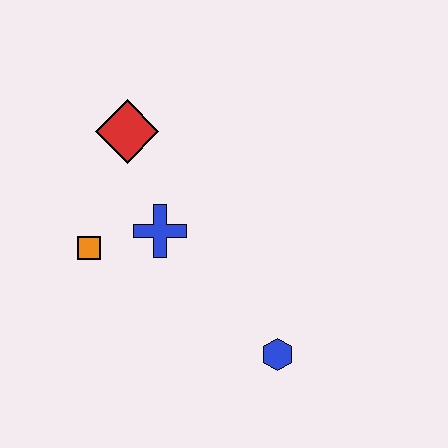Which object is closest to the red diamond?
The blue cross is closest to the red diamond.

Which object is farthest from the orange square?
The blue hexagon is farthest from the orange square.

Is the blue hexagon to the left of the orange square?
No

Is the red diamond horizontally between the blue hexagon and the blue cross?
No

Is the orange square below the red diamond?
Yes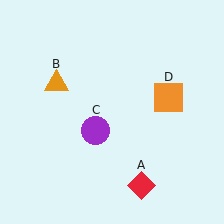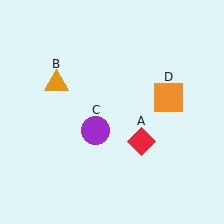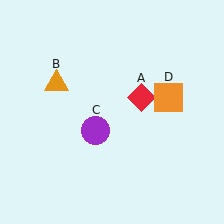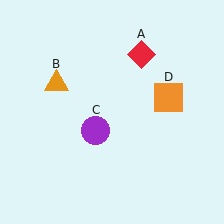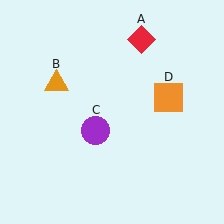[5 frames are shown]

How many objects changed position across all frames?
1 object changed position: red diamond (object A).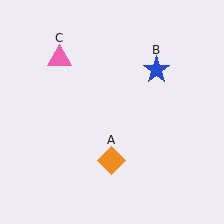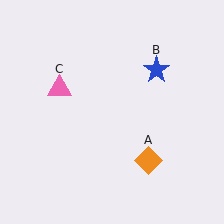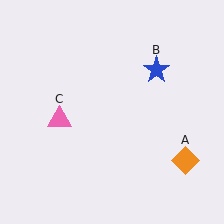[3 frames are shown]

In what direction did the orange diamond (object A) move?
The orange diamond (object A) moved right.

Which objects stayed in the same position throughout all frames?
Blue star (object B) remained stationary.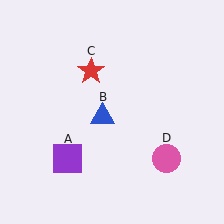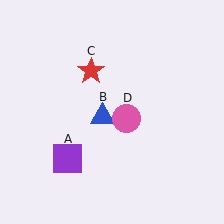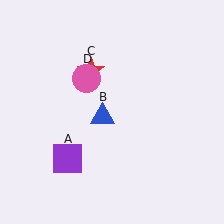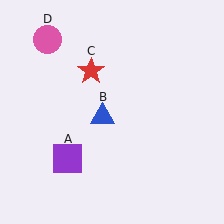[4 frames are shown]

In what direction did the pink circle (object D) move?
The pink circle (object D) moved up and to the left.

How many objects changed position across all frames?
1 object changed position: pink circle (object D).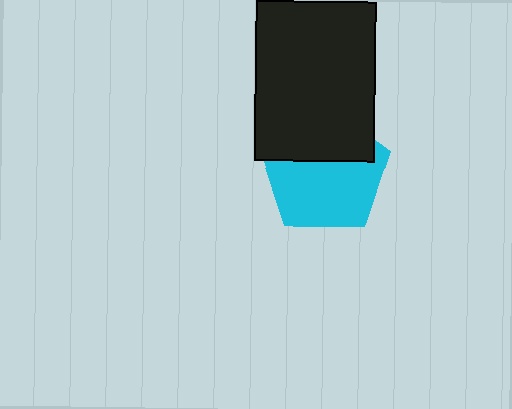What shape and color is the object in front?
The object in front is a black rectangle.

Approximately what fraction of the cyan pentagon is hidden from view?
Roughly 39% of the cyan pentagon is hidden behind the black rectangle.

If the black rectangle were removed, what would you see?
You would see the complete cyan pentagon.